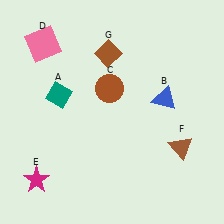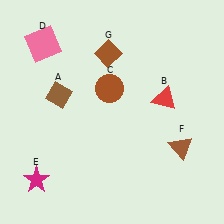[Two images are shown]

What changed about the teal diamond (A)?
In Image 1, A is teal. In Image 2, it changed to brown.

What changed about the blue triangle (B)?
In Image 1, B is blue. In Image 2, it changed to red.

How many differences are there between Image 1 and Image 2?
There are 2 differences between the two images.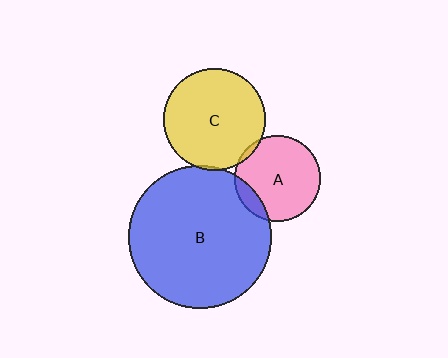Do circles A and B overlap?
Yes.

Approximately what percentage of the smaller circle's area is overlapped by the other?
Approximately 10%.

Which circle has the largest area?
Circle B (blue).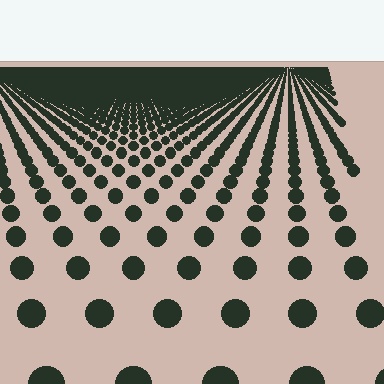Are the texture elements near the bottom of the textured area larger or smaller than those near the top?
Larger. Near the bottom, elements are closer to the viewer and appear at a bigger on-screen size.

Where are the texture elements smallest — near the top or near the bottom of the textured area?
Near the top.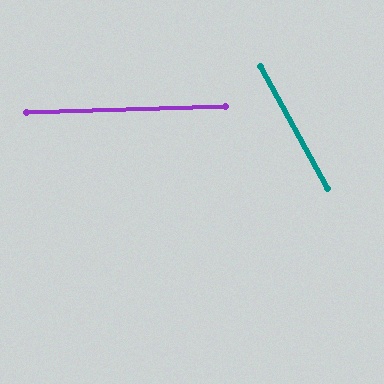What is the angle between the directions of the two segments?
Approximately 63 degrees.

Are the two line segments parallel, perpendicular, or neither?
Neither parallel nor perpendicular — they differ by about 63°.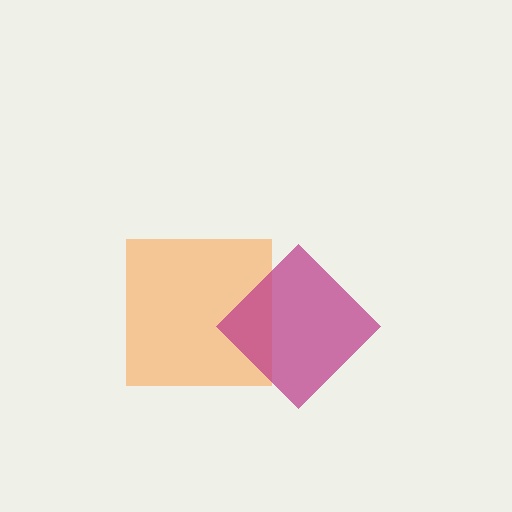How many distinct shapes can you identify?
There are 2 distinct shapes: an orange square, a magenta diamond.